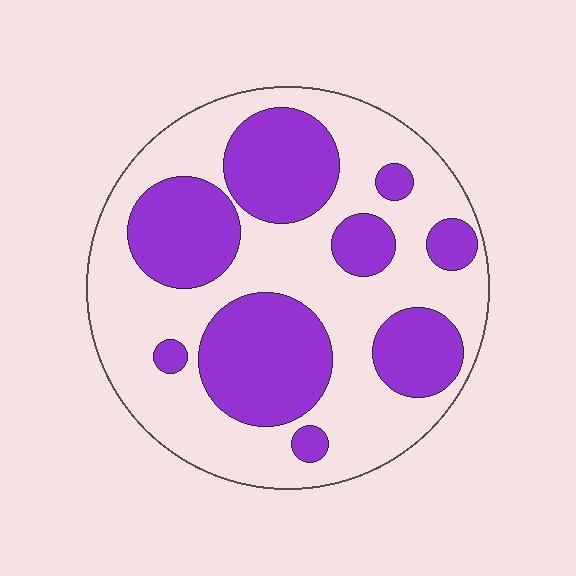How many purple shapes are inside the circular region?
9.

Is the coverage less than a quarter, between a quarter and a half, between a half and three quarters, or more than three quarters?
Between a quarter and a half.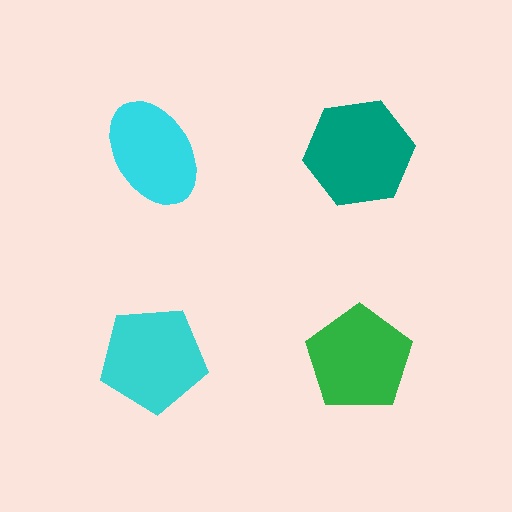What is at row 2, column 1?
A cyan pentagon.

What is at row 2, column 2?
A green pentagon.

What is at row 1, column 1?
A cyan ellipse.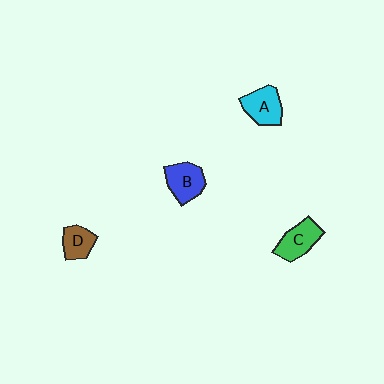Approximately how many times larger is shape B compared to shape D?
Approximately 1.4 times.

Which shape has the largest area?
Shape C (green).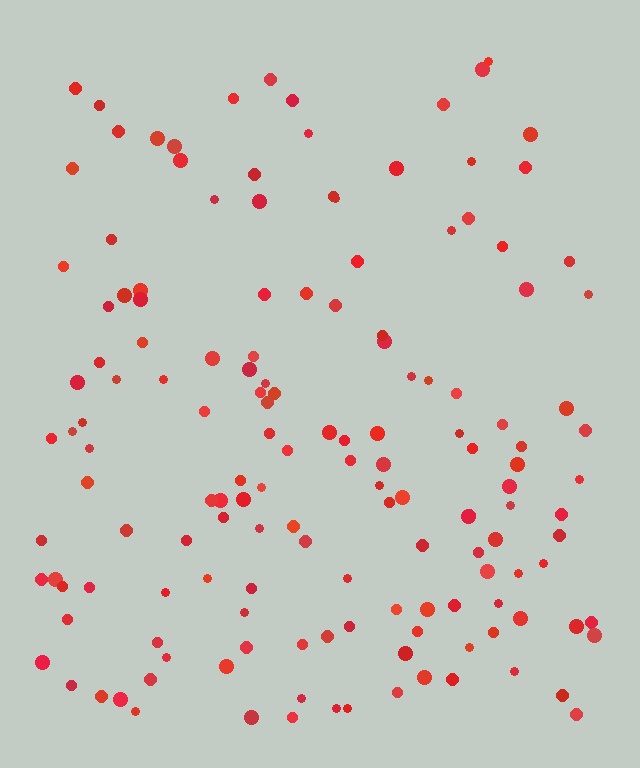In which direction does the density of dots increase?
From top to bottom, with the bottom side densest.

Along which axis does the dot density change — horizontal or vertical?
Vertical.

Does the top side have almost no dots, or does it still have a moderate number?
Still a moderate number, just noticeably fewer than the bottom.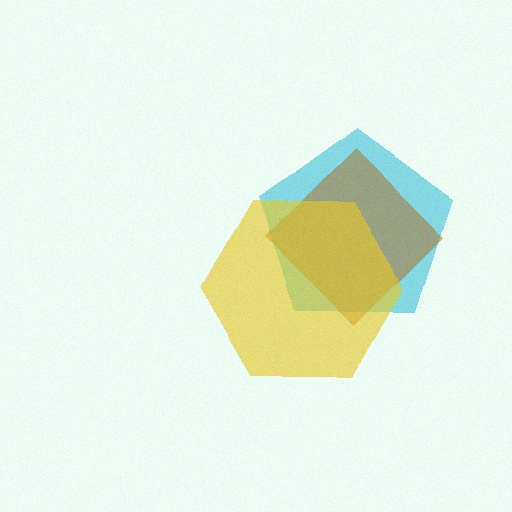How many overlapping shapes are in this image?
There are 3 overlapping shapes in the image.